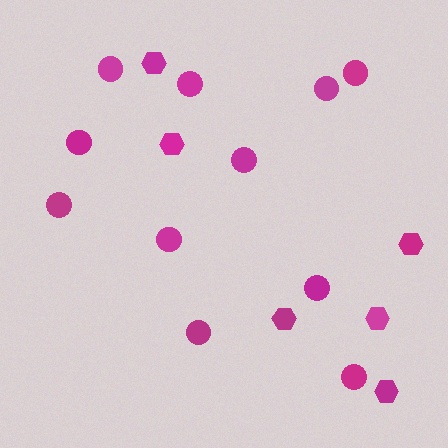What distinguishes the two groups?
There are 2 groups: one group of hexagons (6) and one group of circles (11).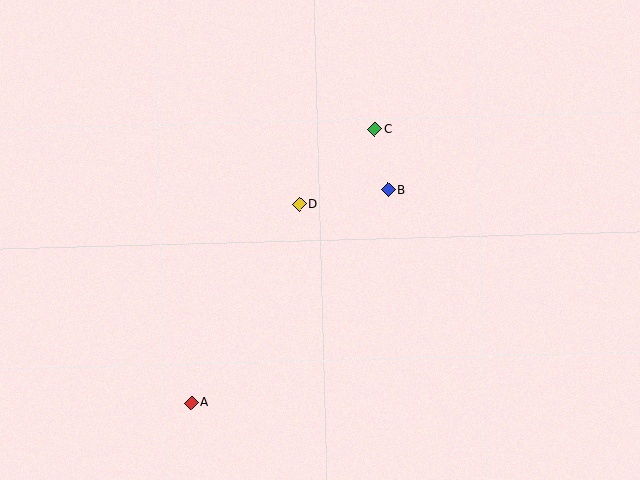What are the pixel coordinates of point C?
Point C is at (375, 129).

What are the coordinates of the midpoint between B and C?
The midpoint between B and C is at (381, 160).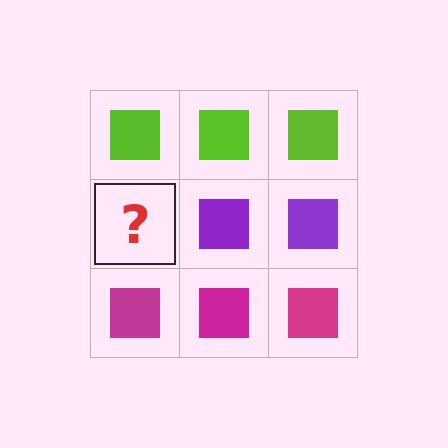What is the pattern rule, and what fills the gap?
The rule is that each row has a consistent color. The gap should be filled with a purple square.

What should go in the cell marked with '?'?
The missing cell should contain a purple square.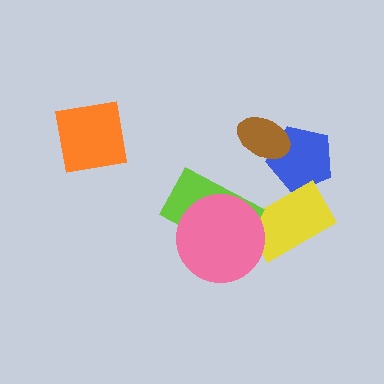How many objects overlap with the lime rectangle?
1 object overlaps with the lime rectangle.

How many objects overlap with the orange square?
0 objects overlap with the orange square.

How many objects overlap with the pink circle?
2 objects overlap with the pink circle.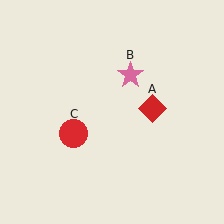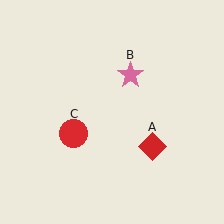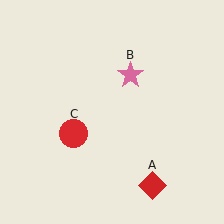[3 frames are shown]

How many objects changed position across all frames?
1 object changed position: red diamond (object A).